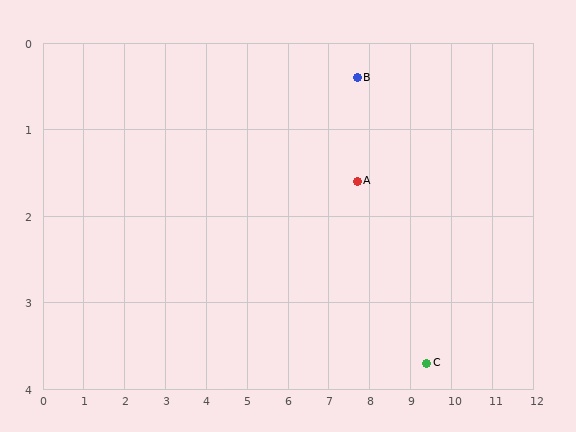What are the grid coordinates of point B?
Point B is at approximately (7.7, 0.4).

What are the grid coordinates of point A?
Point A is at approximately (7.7, 1.6).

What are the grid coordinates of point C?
Point C is at approximately (9.4, 3.7).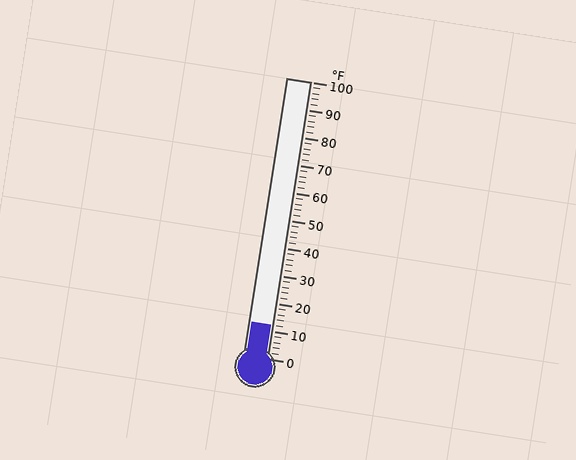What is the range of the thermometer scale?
The thermometer scale ranges from 0°F to 100°F.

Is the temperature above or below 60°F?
The temperature is below 60°F.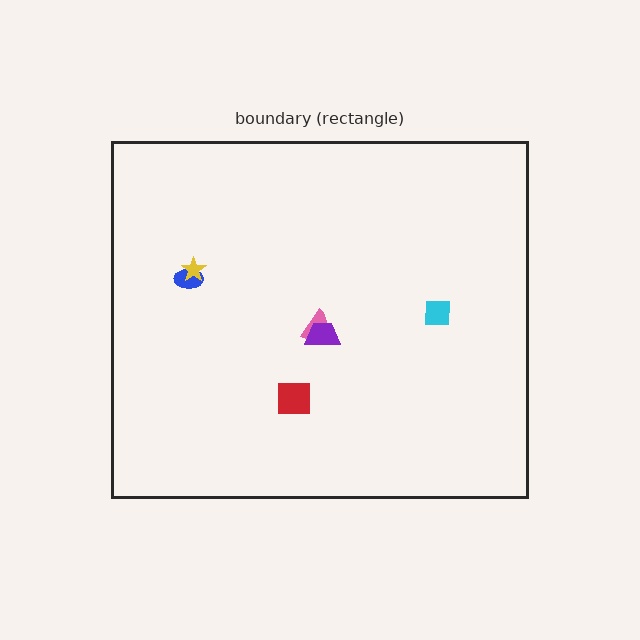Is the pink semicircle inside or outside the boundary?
Inside.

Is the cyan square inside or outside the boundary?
Inside.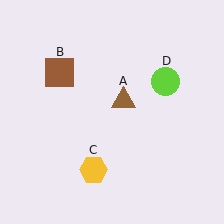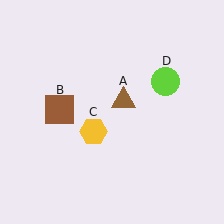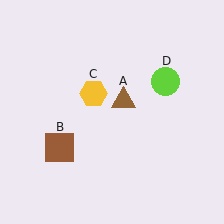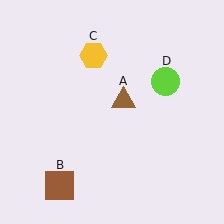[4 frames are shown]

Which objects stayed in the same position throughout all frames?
Brown triangle (object A) and lime circle (object D) remained stationary.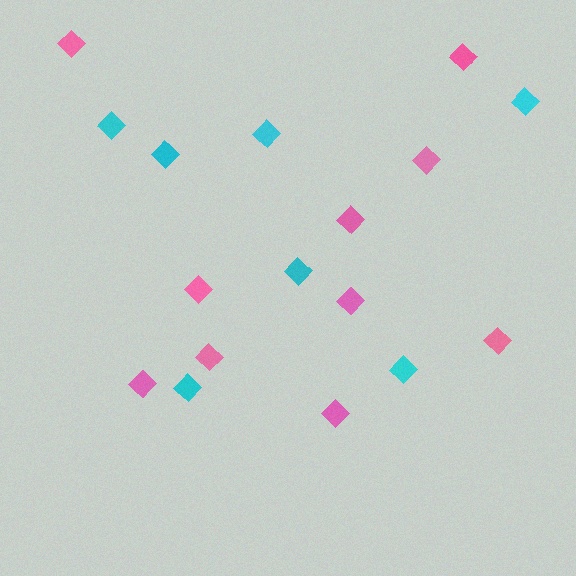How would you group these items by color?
There are 2 groups: one group of cyan diamonds (7) and one group of pink diamonds (10).